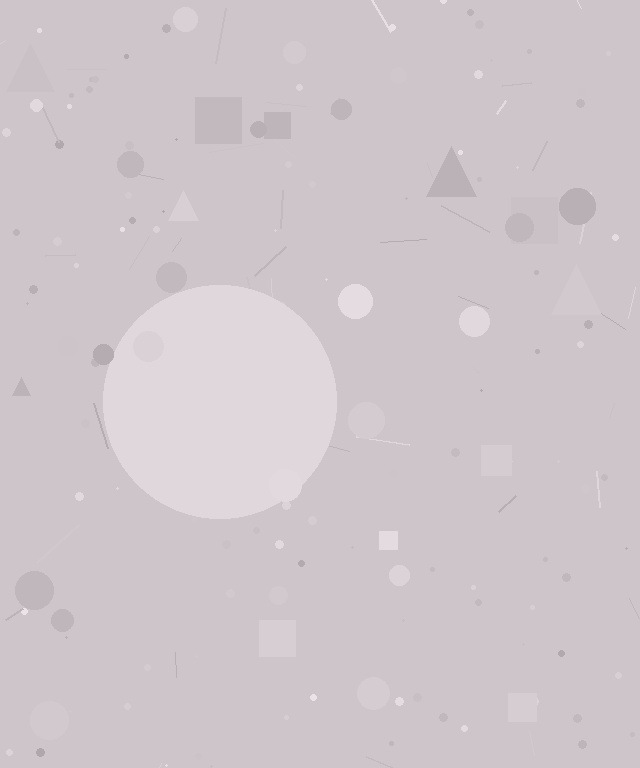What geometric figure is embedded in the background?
A circle is embedded in the background.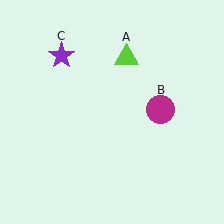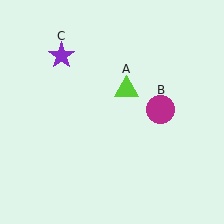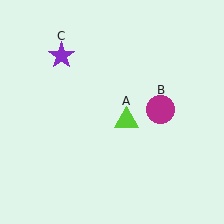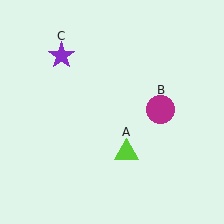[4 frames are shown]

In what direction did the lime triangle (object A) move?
The lime triangle (object A) moved down.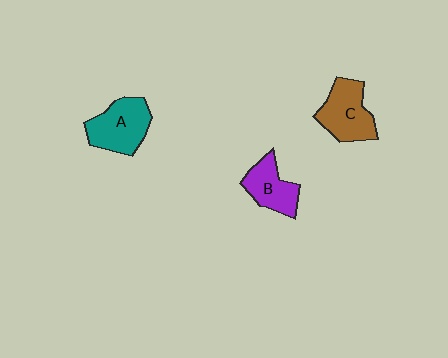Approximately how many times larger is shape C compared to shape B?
Approximately 1.3 times.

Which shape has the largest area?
Shape A (teal).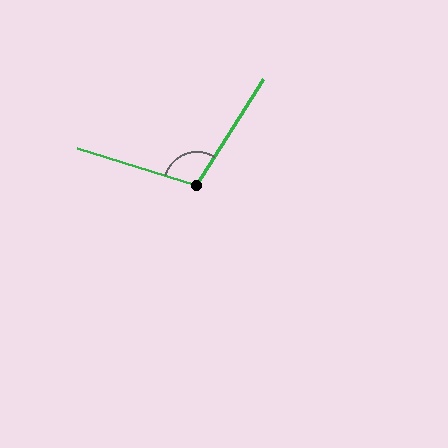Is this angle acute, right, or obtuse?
It is obtuse.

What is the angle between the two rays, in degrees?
Approximately 106 degrees.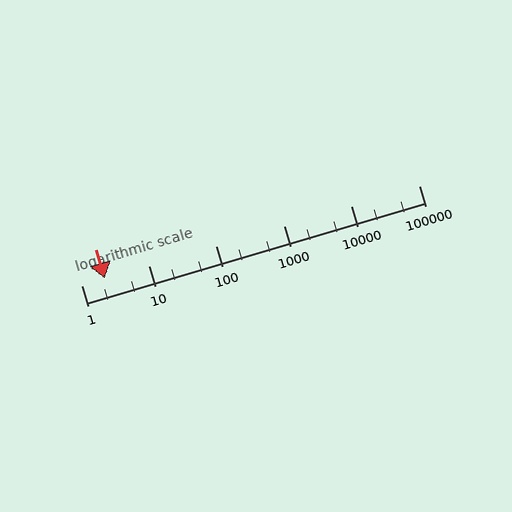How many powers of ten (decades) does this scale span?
The scale spans 5 decades, from 1 to 100000.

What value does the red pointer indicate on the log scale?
The pointer indicates approximately 2.2.